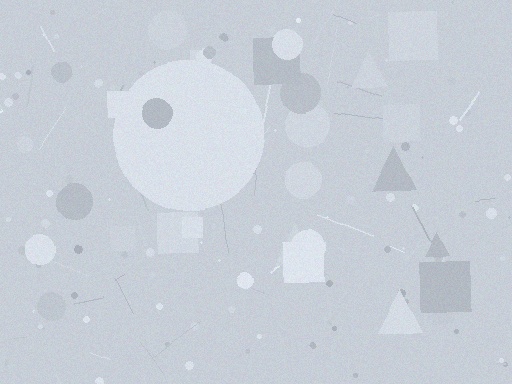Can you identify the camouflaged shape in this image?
The camouflaged shape is a circle.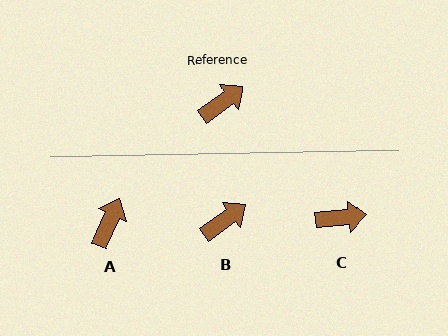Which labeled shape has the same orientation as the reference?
B.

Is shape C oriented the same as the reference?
No, it is off by about 31 degrees.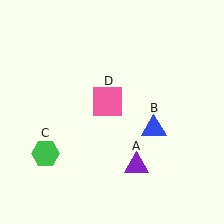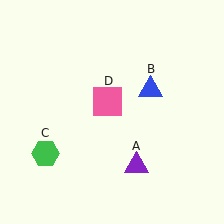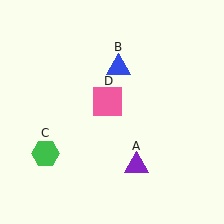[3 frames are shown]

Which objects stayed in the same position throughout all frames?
Purple triangle (object A) and green hexagon (object C) and pink square (object D) remained stationary.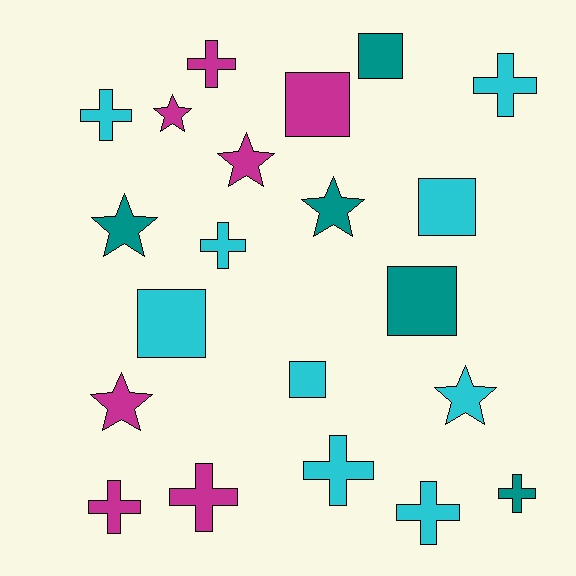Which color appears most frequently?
Cyan, with 9 objects.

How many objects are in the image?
There are 21 objects.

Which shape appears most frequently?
Cross, with 9 objects.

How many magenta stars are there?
There are 3 magenta stars.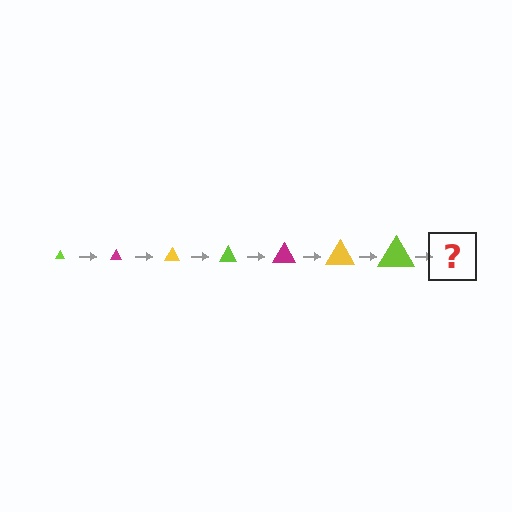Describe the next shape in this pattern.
It should be a magenta triangle, larger than the previous one.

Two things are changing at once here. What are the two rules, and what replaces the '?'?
The two rules are that the triangle grows larger each step and the color cycles through lime, magenta, and yellow. The '?' should be a magenta triangle, larger than the previous one.